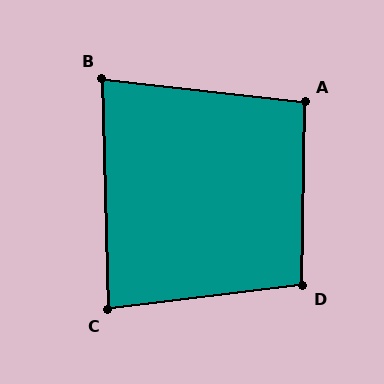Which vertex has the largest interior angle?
D, at approximately 98 degrees.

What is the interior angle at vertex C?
Approximately 84 degrees (acute).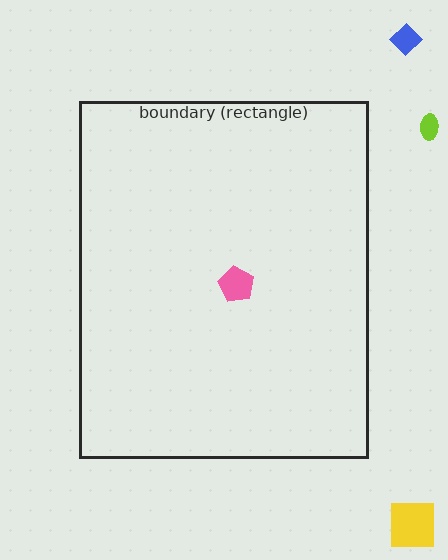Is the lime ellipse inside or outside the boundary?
Outside.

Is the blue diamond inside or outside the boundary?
Outside.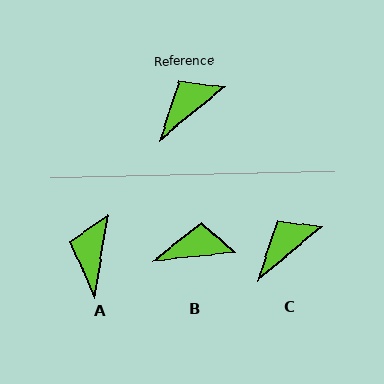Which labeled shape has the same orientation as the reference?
C.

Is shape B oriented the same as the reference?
No, it is off by about 34 degrees.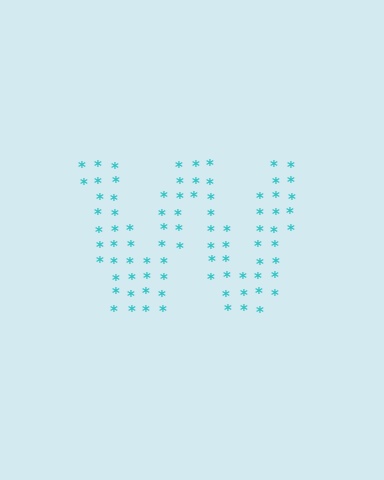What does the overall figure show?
The overall figure shows the letter W.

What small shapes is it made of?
It is made of small asterisks.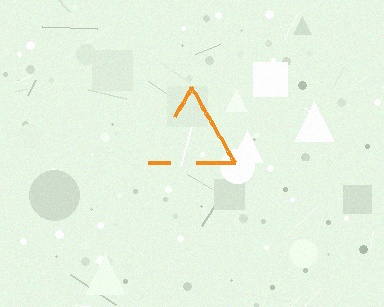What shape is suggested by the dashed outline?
The dashed outline suggests a triangle.